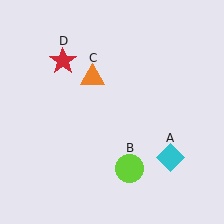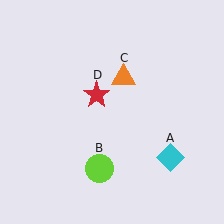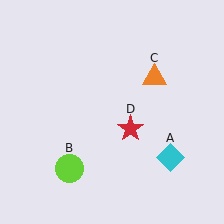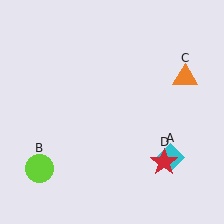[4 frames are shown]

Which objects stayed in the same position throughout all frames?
Cyan diamond (object A) remained stationary.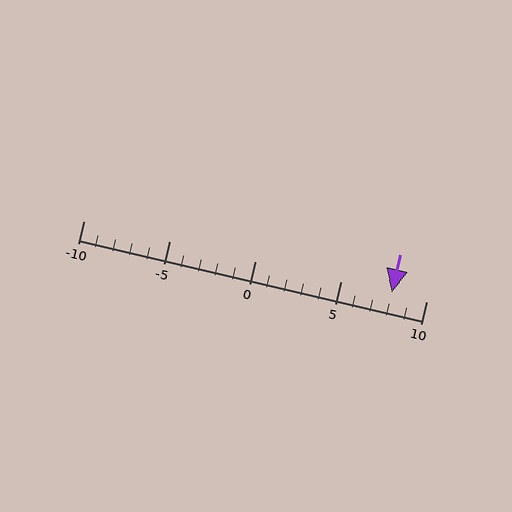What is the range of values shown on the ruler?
The ruler shows values from -10 to 10.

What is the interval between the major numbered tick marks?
The major tick marks are spaced 5 units apart.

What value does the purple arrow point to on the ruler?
The purple arrow points to approximately 8.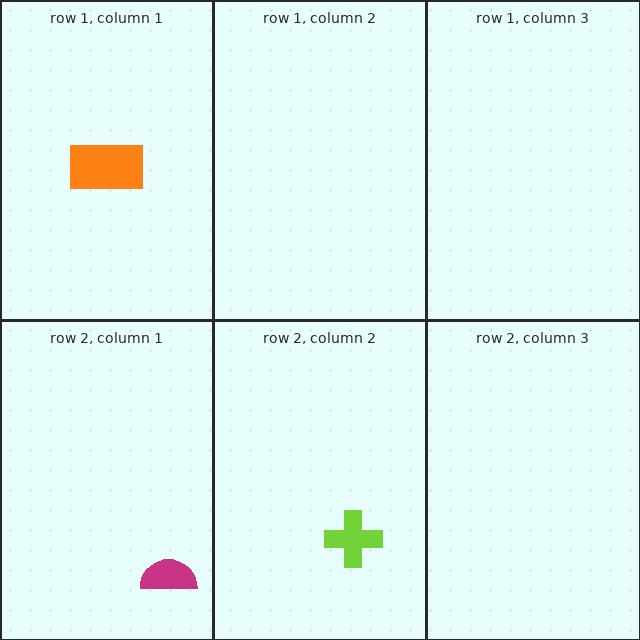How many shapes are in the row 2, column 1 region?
1.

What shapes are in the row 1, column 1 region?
The orange rectangle.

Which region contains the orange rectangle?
The row 1, column 1 region.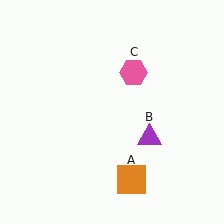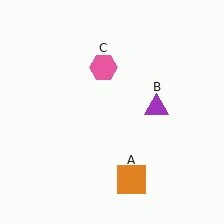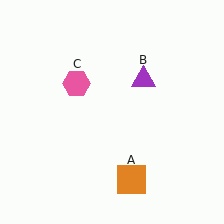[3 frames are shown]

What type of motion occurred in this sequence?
The purple triangle (object B), pink hexagon (object C) rotated counterclockwise around the center of the scene.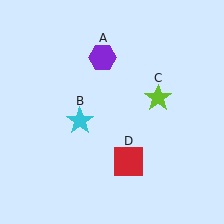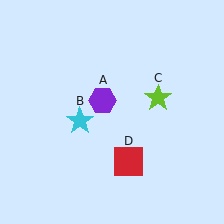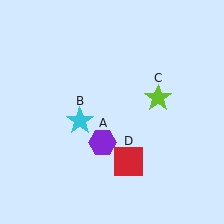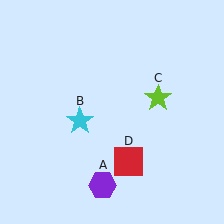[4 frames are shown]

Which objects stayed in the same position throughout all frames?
Cyan star (object B) and lime star (object C) and red square (object D) remained stationary.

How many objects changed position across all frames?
1 object changed position: purple hexagon (object A).